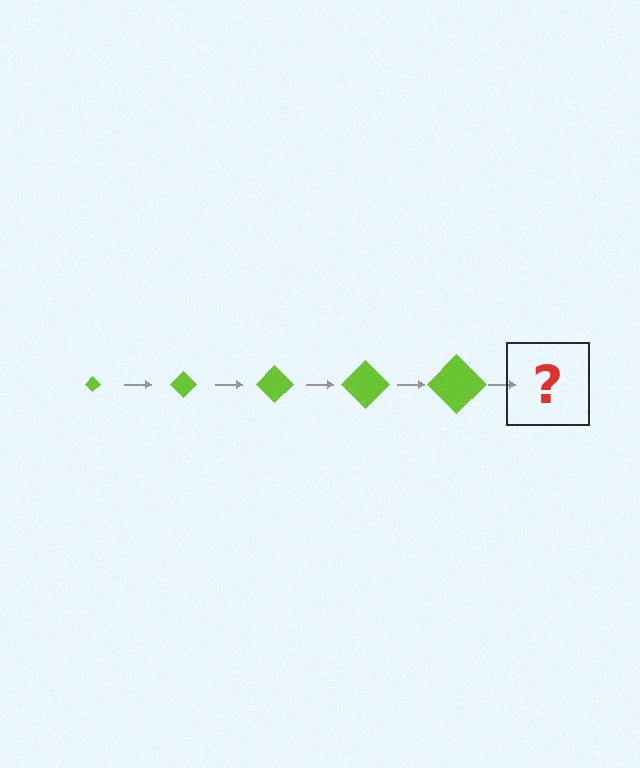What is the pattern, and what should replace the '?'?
The pattern is that the diamond gets progressively larger each step. The '?' should be a lime diamond, larger than the previous one.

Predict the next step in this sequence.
The next step is a lime diamond, larger than the previous one.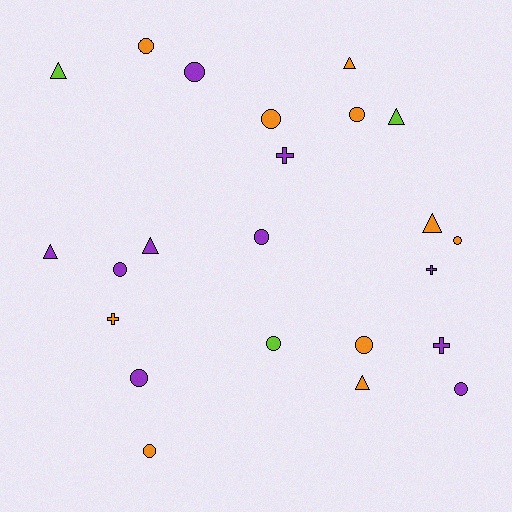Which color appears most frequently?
Orange, with 10 objects.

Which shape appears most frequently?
Circle, with 12 objects.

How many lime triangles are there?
There are 2 lime triangles.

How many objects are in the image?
There are 23 objects.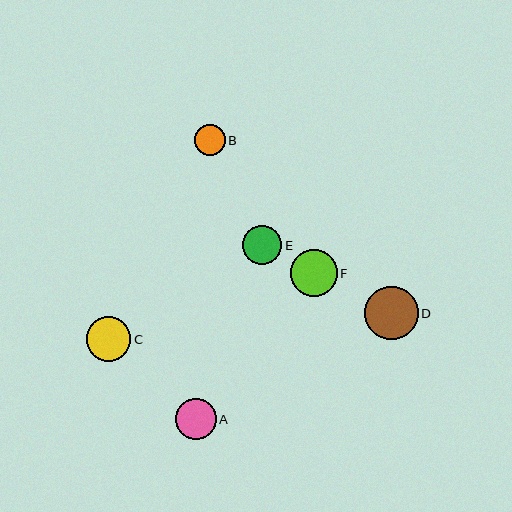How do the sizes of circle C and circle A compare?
Circle C and circle A are approximately the same size.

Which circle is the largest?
Circle D is the largest with a size of approximately 54 pixels.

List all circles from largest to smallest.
From largest to smallest: D, F, C, A, E, B.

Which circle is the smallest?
Circle B is the smallest with a size of approximately 31 pixels.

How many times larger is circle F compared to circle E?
Circle F is approximately 1.2 times the size of circle E.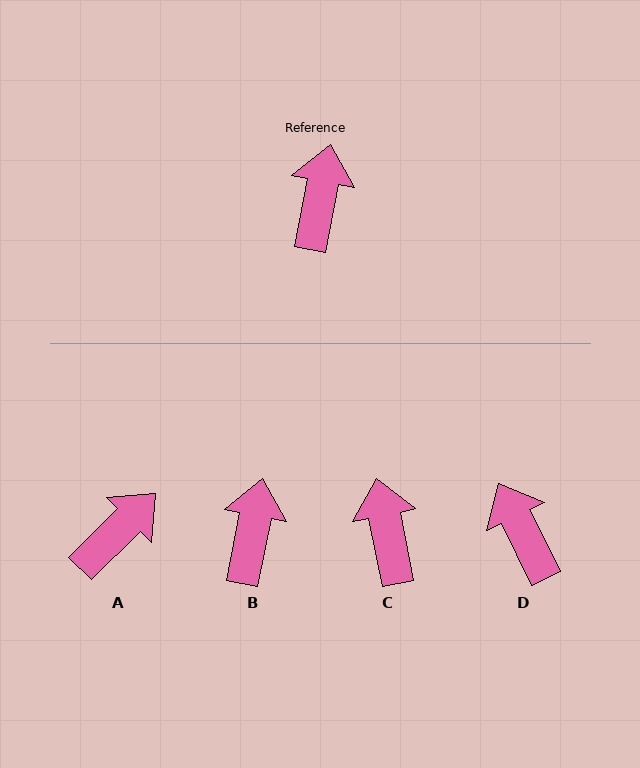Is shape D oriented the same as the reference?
No, it is off by about 38 degrees.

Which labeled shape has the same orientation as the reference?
B.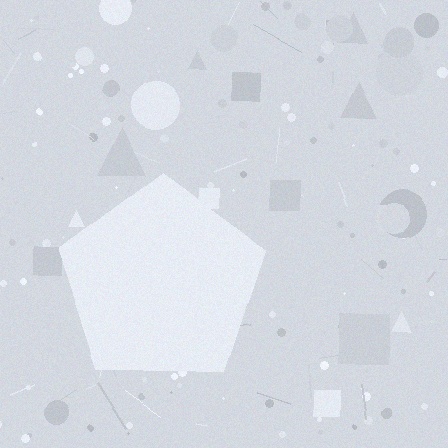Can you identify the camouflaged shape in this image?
The camouflaged shape is a pentagon.